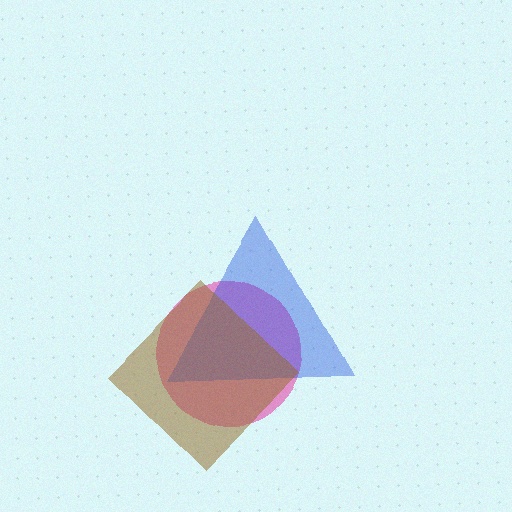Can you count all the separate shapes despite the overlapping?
Yes, there are 3 separate shapes.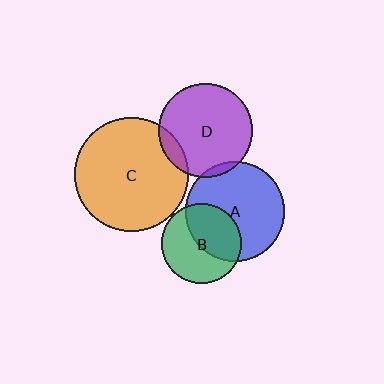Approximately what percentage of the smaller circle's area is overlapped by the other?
Approximately 5%.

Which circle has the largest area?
Circle C (orange).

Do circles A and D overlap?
Yes.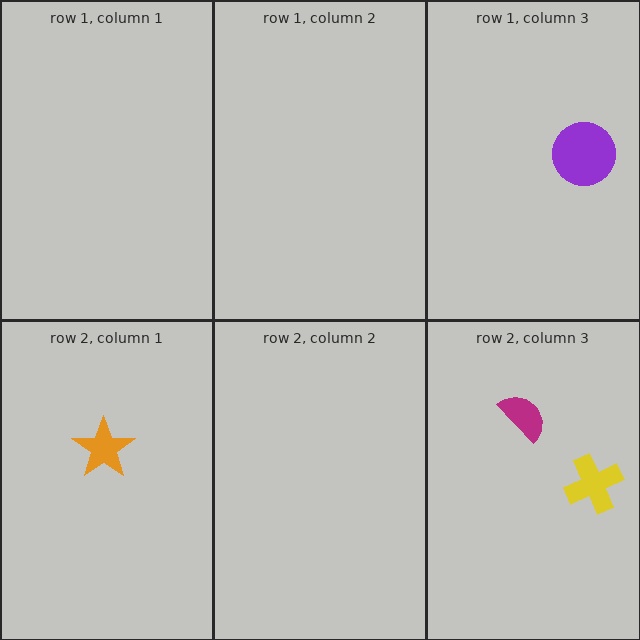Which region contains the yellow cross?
The row 2, column 3 region.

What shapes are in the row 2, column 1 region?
The orange star.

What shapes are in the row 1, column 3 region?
The purple circle.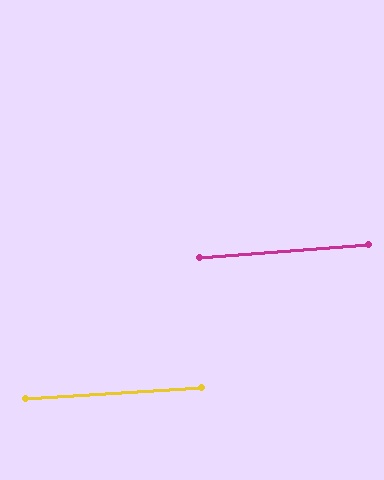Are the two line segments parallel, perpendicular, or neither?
Parallel — their directions differ by only 0.9°.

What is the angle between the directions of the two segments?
Approximately 1 degree.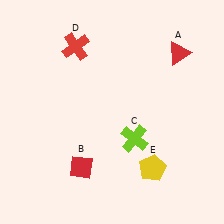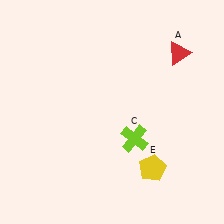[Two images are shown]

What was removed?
The red diamond (B), the red cross (D) were removed in Image 2.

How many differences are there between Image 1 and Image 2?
There are 2 differences between the two images.